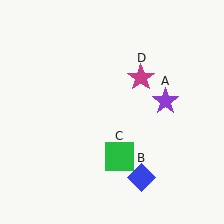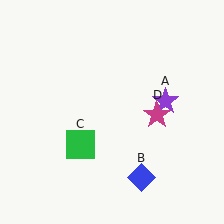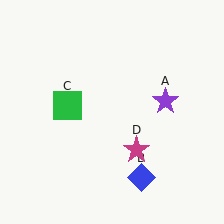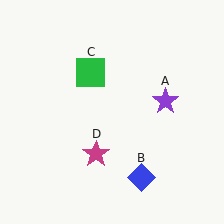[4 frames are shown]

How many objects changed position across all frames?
2 objects changed position: green square (object C), magenta star (object D).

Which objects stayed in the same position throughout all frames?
Purple star (object A) and blue diamond (object B) remained stationary.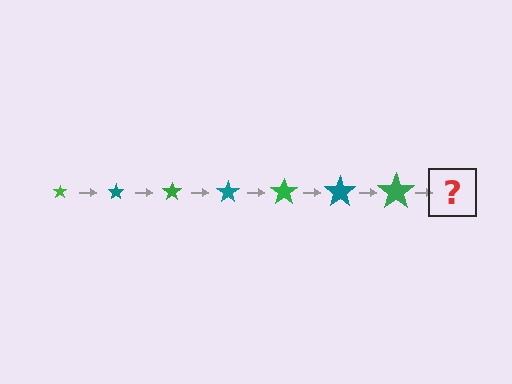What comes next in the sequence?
The next element should be a teal star, larger than the previous one.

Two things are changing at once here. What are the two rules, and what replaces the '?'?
The two rules are that the star grows larger each step and the color cycles through green and teal. The '?' should be a teal star, larger than the previous one.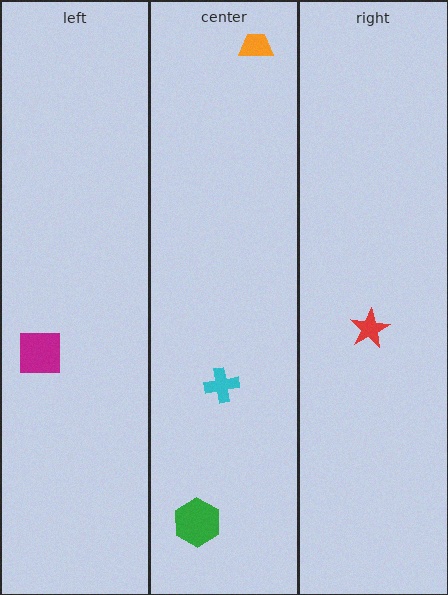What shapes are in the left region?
The magenta square.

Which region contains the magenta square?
The left region.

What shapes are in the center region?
The orange trapezoid, the cyan cross, the green hexagon.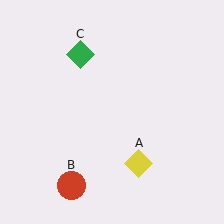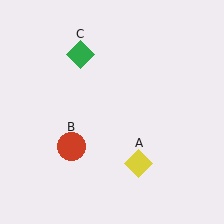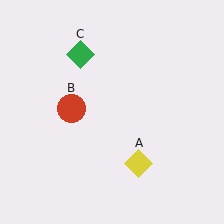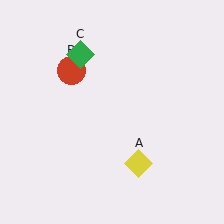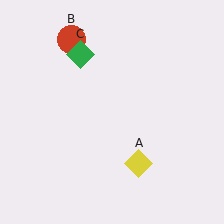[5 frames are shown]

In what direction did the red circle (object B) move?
The red circle (object B) moved up.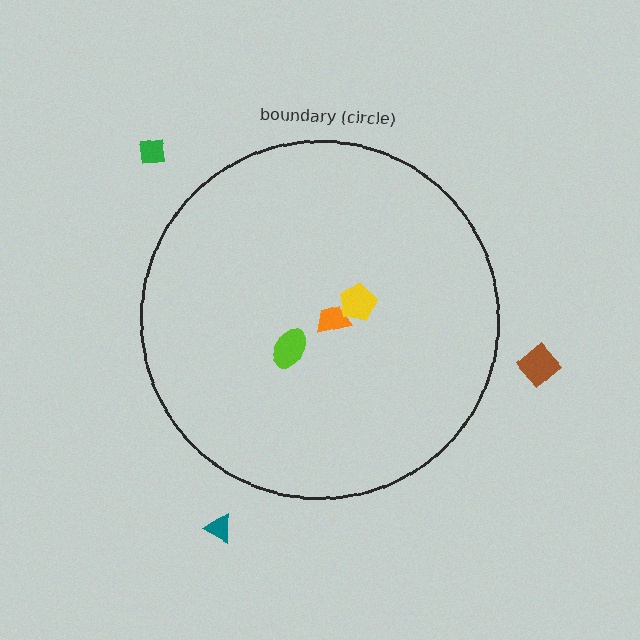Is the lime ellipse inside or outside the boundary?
Inside.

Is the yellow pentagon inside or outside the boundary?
Inside.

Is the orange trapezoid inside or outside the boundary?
Inside.